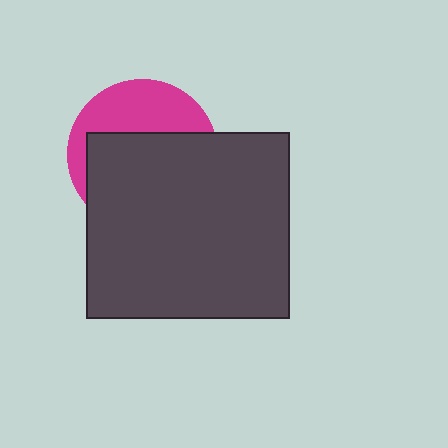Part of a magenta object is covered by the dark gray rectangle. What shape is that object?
It is a circle.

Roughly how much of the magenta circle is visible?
A small part of it is visible (roughly 37%).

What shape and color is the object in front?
The object in front is a dark gray rectangle.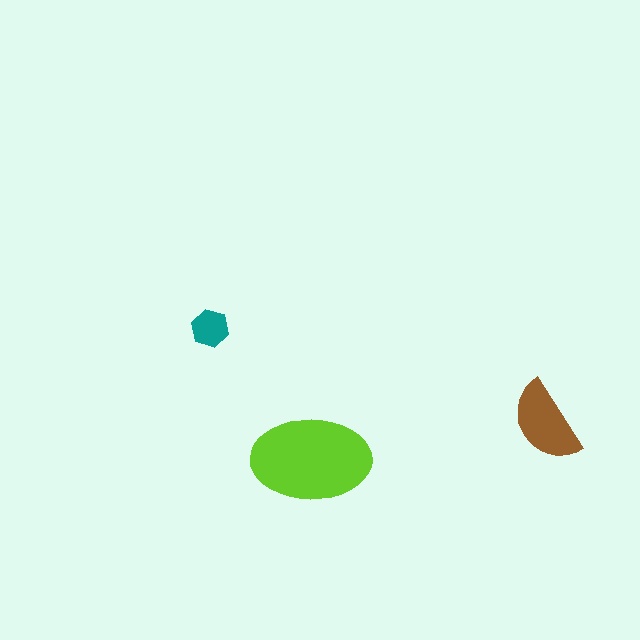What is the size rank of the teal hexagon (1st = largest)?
3rd.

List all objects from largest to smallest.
The lime ellipse, the brown semicircle, the teal hexagon.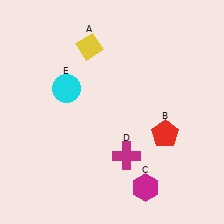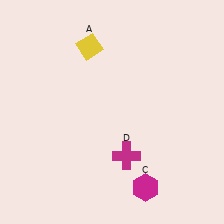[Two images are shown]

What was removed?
The cyan circle (E), the red pentagon (B) were removed in Image 2.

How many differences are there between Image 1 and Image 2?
There are 2 differences between the two images.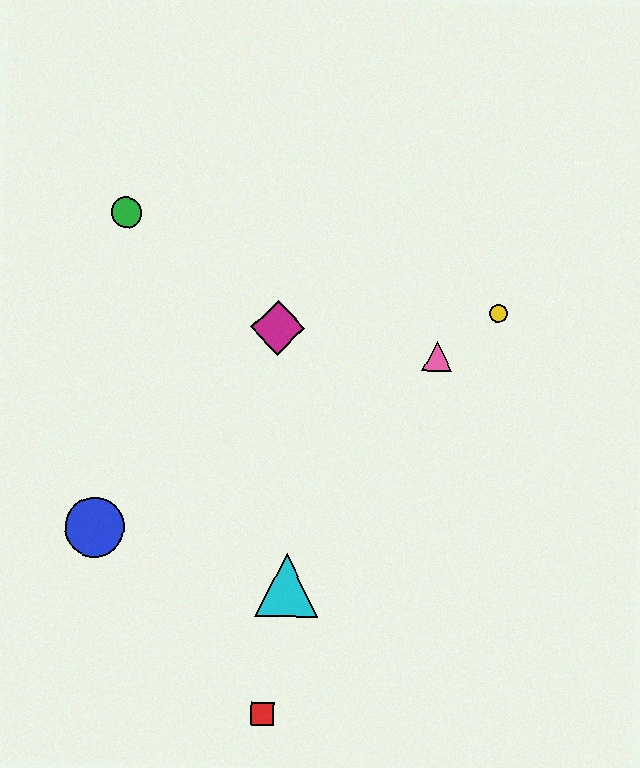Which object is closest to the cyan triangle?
The red square is closest to the cyan triangle.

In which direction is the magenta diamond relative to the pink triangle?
The magenta diamond is to the left of the pink triangle.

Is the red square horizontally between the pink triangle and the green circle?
Yes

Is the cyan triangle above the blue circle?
No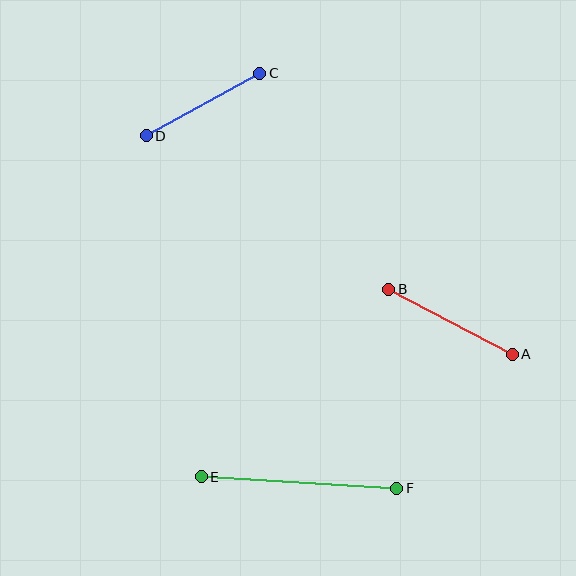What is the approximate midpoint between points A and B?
The midpoint is at approximately (450, 322) pixels.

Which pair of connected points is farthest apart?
Points E and F are farthest apart.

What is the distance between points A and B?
The distance is approximately 140 pixels.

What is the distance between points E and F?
The distance is approximately 196 pixels.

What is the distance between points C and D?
The distance is approximately 130 pixels.